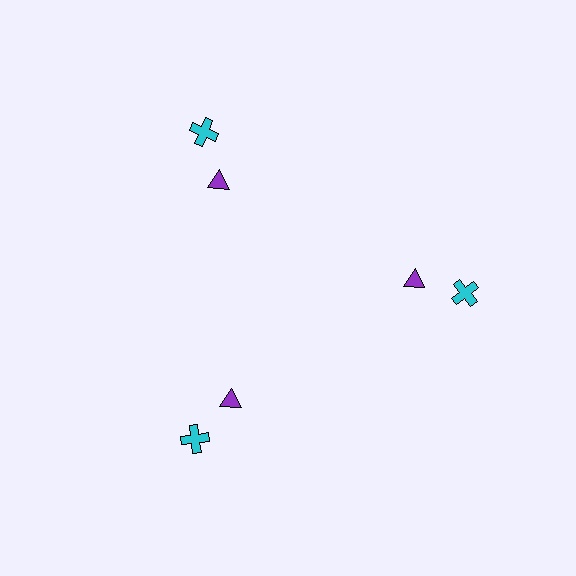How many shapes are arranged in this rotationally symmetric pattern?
There are 6 shapes, arranged in 3 groups of 2.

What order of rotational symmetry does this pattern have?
This pattern has 3-fold rotational symmetry.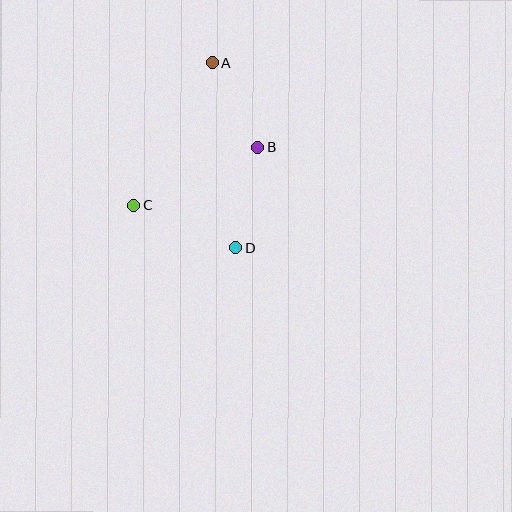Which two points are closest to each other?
Points A and B are closest to each other.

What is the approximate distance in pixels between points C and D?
The distance between C and D is approximately 111 pixels.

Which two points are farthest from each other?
Points A and D are farthest from each other.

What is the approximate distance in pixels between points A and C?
The distance between A and C is approximately 162 pixels.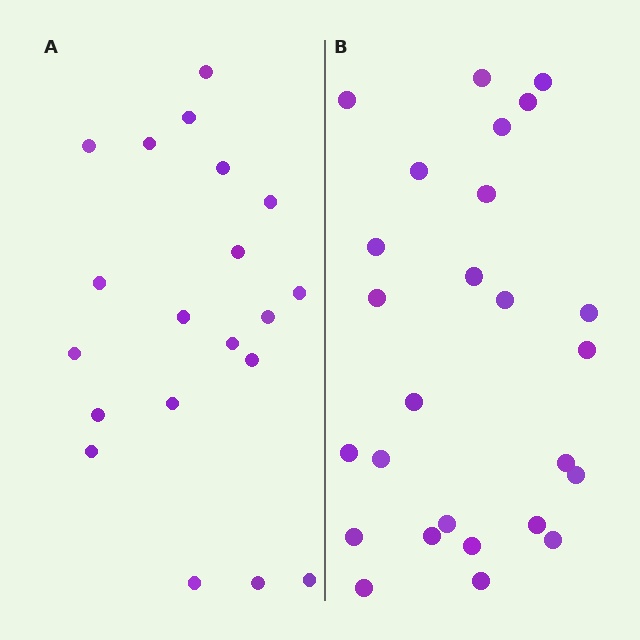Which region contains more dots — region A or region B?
Region B (the right region) has more dots.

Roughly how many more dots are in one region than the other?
Region B has about 6 more dots than region A.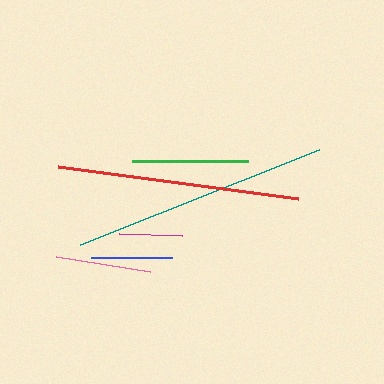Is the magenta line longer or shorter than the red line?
The red line is longer than the magenta line.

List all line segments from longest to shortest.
From longest to shortest: teal, red, green, pink, blue, magenta.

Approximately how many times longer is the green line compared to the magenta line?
The green line is approximately 1.8 times the length of the magenta line.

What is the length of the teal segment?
The teal segment is approximately 257 pixels long.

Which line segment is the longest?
The teal line is the longest at approximately 257 pixels.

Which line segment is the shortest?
The magenta line is the shortest at approximately 63 pixels.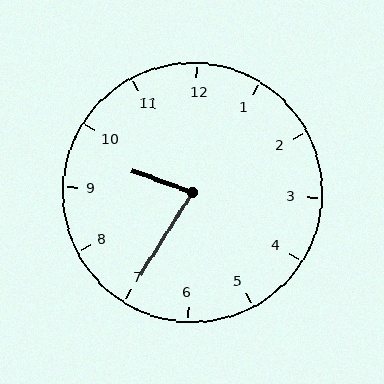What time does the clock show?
9:35.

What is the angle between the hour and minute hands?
Approximately 78 degrees.